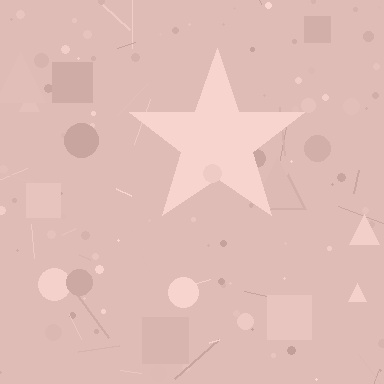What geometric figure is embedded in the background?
A star is embedded in the background.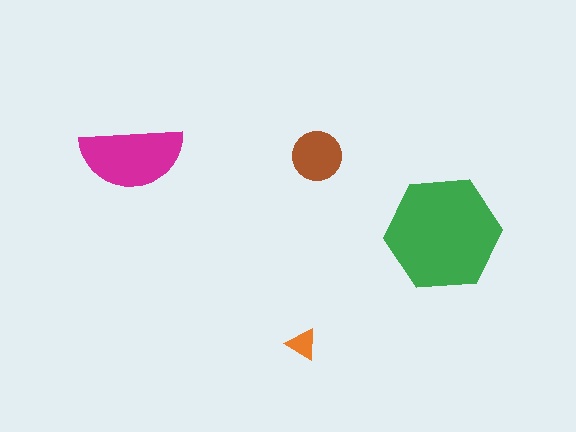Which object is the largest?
The green hexagon.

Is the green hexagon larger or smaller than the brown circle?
Larger.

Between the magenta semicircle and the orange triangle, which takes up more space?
The magenta semicircle.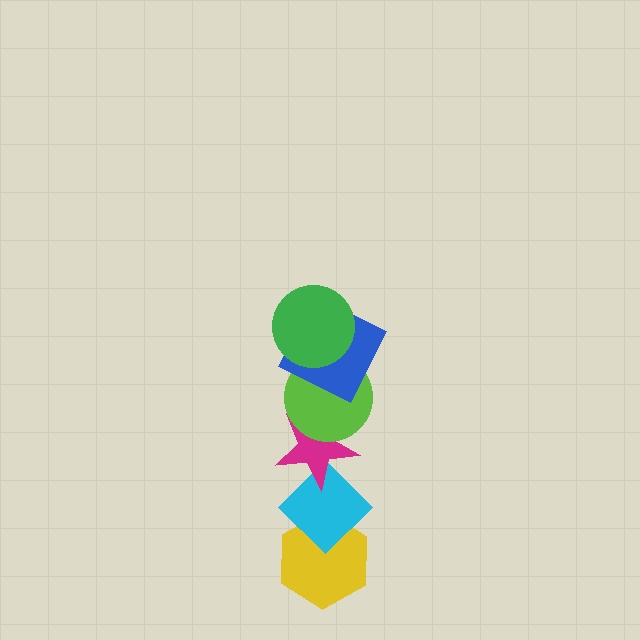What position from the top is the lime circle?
The lime circle is 3rd from the top.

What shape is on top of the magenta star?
The lime circle is on top of the magenta star.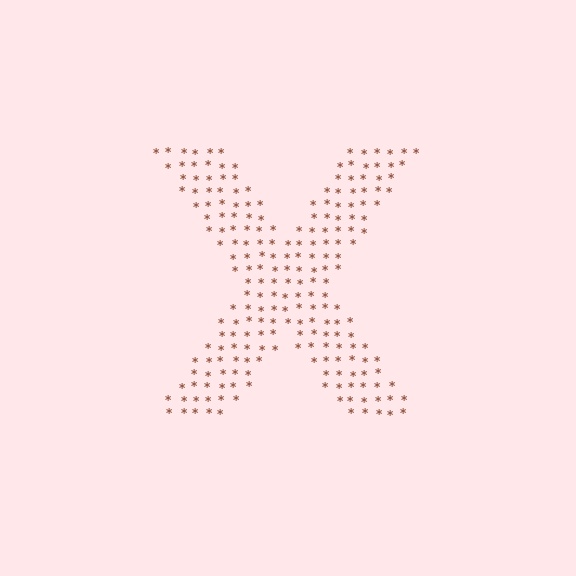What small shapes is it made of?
It is made of small asterisks.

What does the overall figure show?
The overall figure shows the letter X.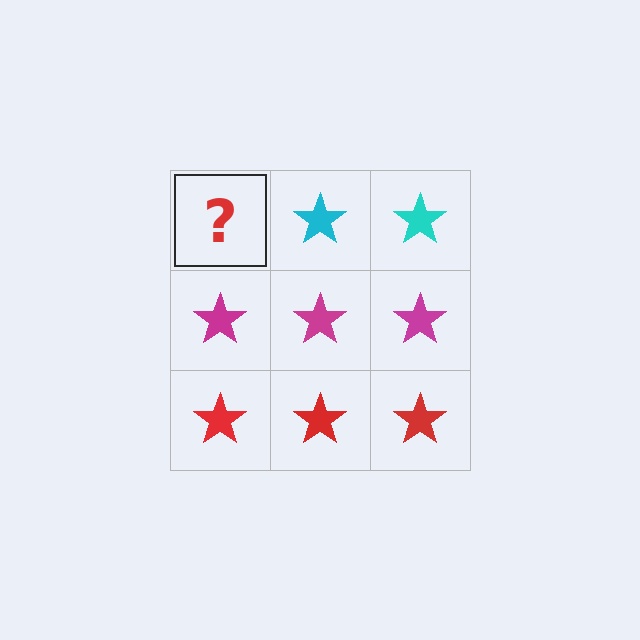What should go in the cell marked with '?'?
The missing cell should contain a cyan star.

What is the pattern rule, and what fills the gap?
The rule is that each row has a consistent color. The gap should be filled with a cyan star.